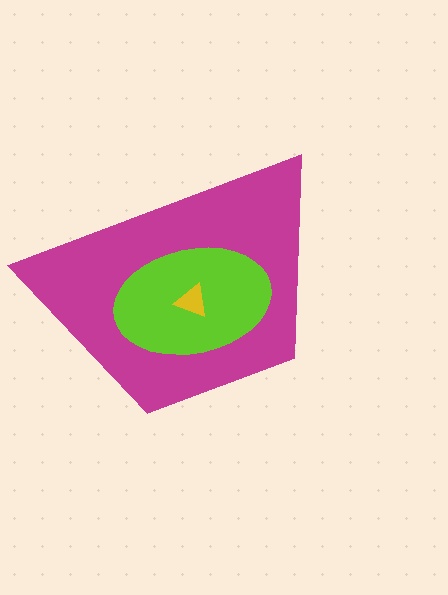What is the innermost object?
The yellow triangle.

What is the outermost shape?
The magenta trapezoid.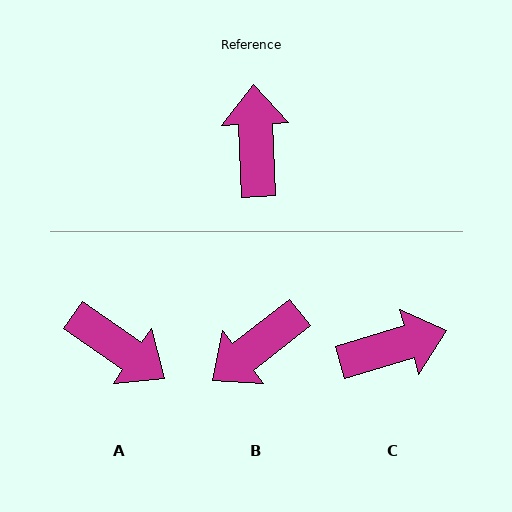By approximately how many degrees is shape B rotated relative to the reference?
Approximately 126 degrees counter-clockwise.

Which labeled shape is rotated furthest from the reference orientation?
A, about 127 degrees away.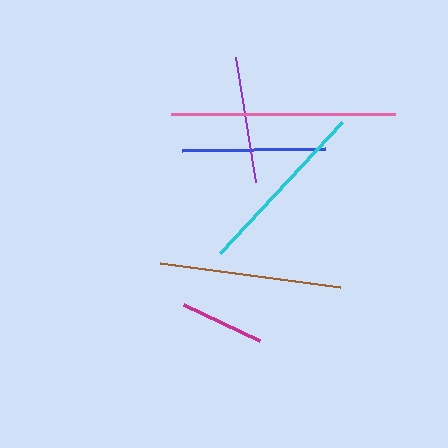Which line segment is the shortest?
The magenta line is the shortest at approximately 84 pixels.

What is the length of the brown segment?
The brown segment is approximately 181 pixels long.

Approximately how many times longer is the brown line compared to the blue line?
The brown line is approximately 1.3 times the length of the blue line.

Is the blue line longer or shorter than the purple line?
The blue line is longer than the purple line.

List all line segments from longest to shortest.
From longest to shortest: pink, brown, cyan, blue, purple, magenta.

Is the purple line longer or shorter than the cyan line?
The cyan line is longer than the purple line.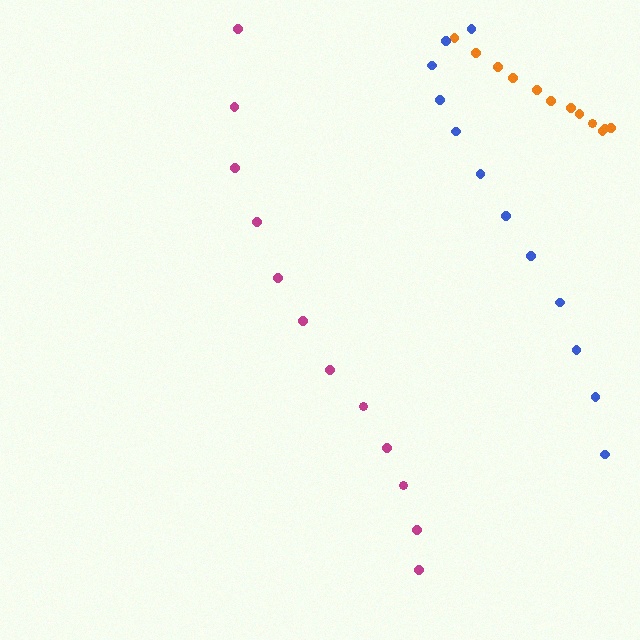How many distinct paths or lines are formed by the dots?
There are 3 distinct paths.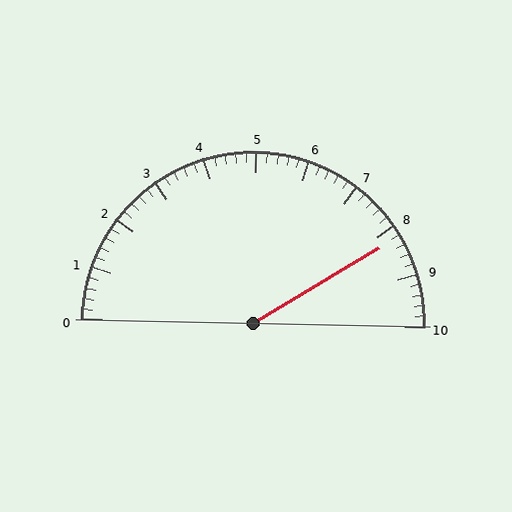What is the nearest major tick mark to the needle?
The nearest major tick mark is 8.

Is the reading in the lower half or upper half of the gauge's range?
The reading is in the upper half of the range (0 to 10).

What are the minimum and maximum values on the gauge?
The gauge ranges from 0 to 10.